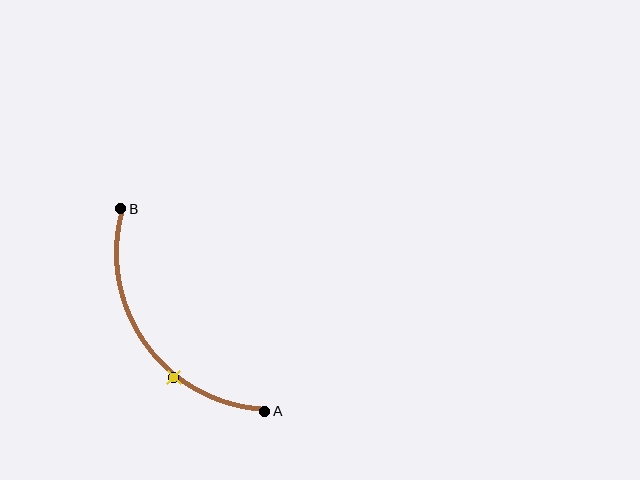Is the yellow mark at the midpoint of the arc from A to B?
No. The yellow mark lies on the arc but is closer to endpoint A. The arc midpoint would be at the point on the curve equidistant along the arc from both A and B.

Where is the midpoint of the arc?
The arc midpoint is the point on the curve farthest from the straight line joining A and B. It sits below and to the left of that line.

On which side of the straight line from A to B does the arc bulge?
The arc bulges below and to the left of the straight line connecting A and B.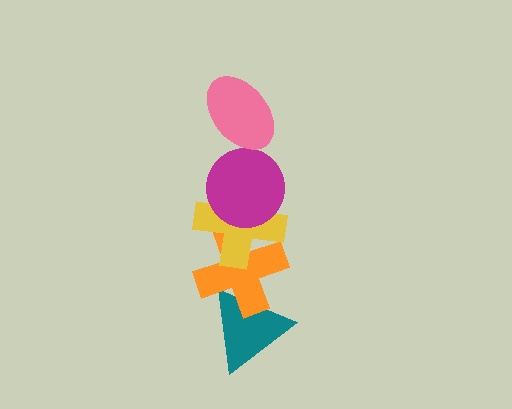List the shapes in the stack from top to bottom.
From top to bottom: the pink ellipse, the magenta circle, the yellow cross, the orange cross, the teal triangle.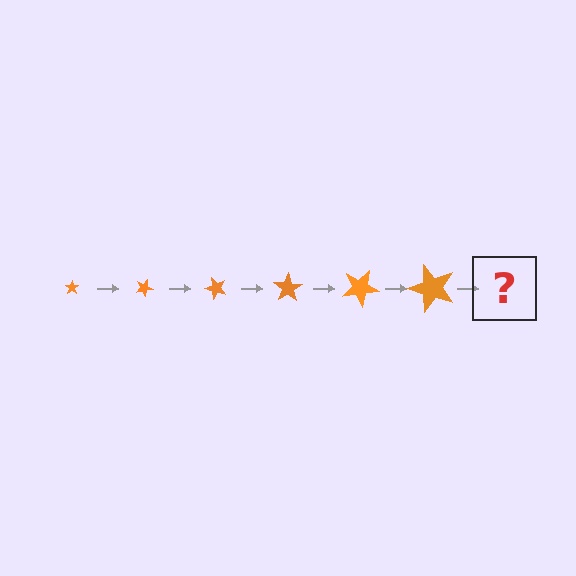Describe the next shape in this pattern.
It should be a star, larger than the previous one and rotated 150 degrees from the start.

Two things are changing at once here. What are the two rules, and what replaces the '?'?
The two rules are that the star grows larger each step and it rotates 25 degrees each step. The '?' should be a star, larger than the previous one and rotated 150 degrees from the start.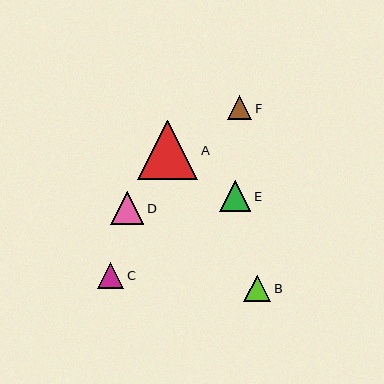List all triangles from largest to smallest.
From largest to smallest: A, D, E, B, C, F.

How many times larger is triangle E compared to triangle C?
Triangle E is approximately 1.2 times the size of triangle C.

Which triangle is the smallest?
Triangle F is the smallest with a size of approximately 24 pixels.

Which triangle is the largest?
Triangle A is the largest with a size of approximately 60 pixels.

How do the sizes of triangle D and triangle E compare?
Triangle D and triangle E are approximately the same size.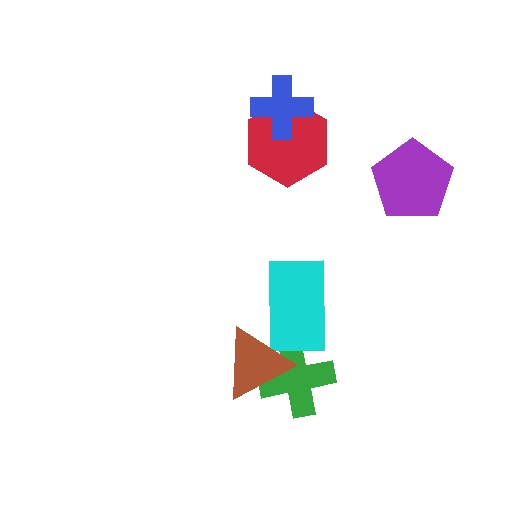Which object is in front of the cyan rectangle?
The brown triangle is in front of the cyan rectangle.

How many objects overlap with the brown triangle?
2 objects overlap with the brown triangle.